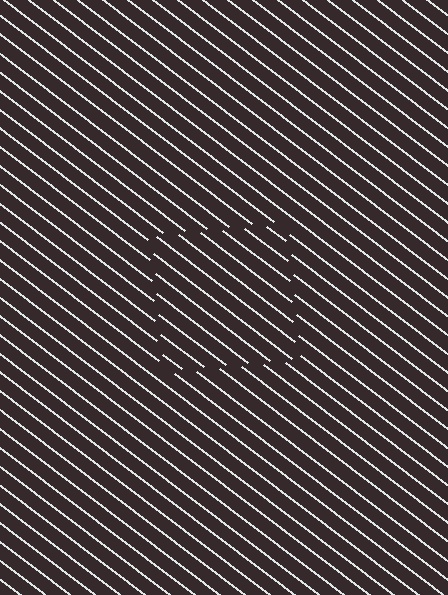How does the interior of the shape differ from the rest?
The interior of the shape contains the same grating, shifted by half a period — the contour is defined by the phase discontinuity where line-ends from the inner and outer gratings abut.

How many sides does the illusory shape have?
4 sides — the line-ends trace a square.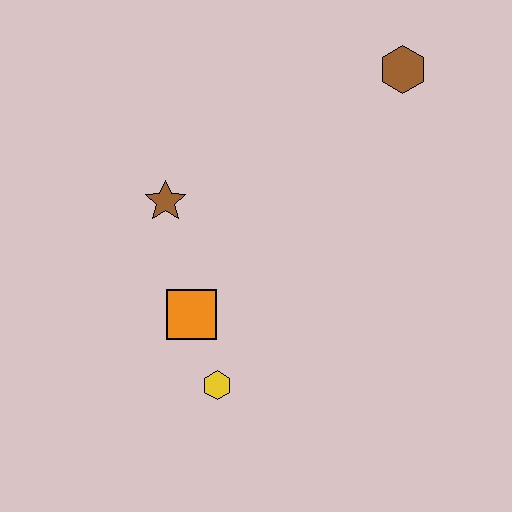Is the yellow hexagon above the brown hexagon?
No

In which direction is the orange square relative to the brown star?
The orange square is below the brown star.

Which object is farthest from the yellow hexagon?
The brown hexagon is farthest from the yellow hexagon.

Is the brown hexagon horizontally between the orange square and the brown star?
No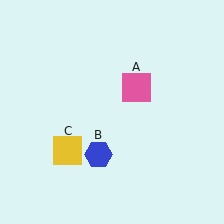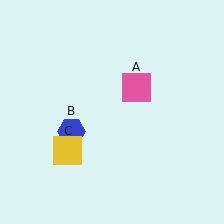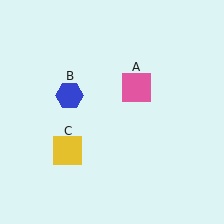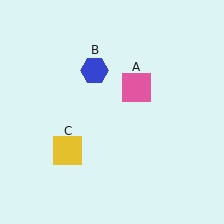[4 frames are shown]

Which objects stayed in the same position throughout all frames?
Pink square (object A) and yellow square (object C) remained stationary.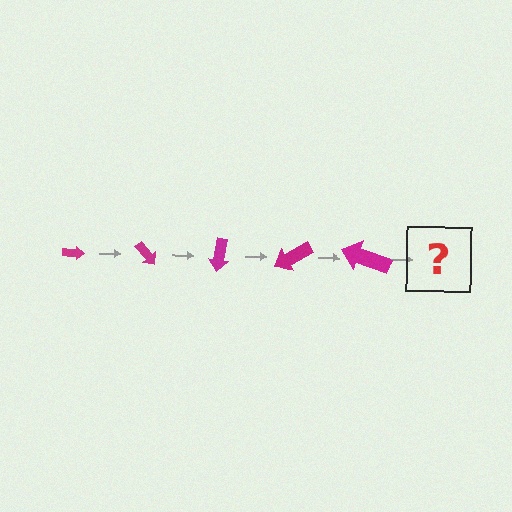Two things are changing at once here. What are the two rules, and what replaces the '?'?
The two rules are that the arrow grows larger each step and it rotates 50 degrees each step. The '?' should be an arrow, larger than the previous one and rotated 250 degrees from the start.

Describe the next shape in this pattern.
It should be an arrow, larger than the previous one and rotated 250 degrees from the start.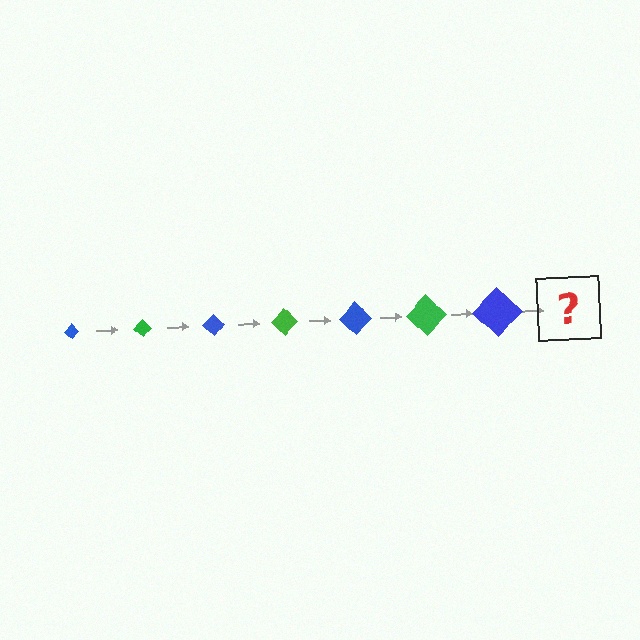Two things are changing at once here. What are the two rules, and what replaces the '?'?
The two rules are that the diamond grows larger each step and the color cycles through blue and green. The '?' should be a green diamond, larger than the previous one.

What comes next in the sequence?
The next element should be a green diamond, larger than the previous one.